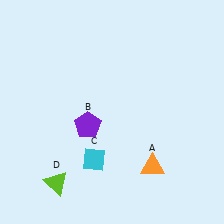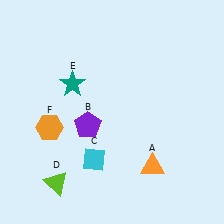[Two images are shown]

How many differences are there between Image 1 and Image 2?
There are 2 differences between the two images.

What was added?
A teal star (E), an orange hexagon (F) were added in Image 2.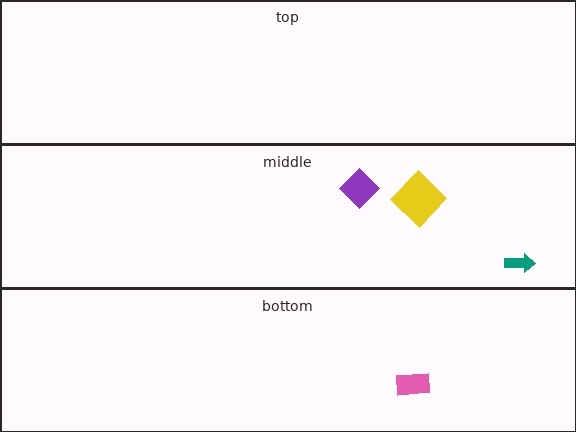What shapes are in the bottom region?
The pink rectangle.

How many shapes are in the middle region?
3.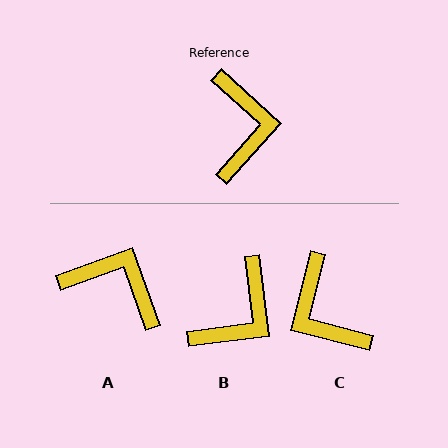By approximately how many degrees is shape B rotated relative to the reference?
Approximately 41 degrees clockwise.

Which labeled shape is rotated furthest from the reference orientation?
C, about 152 degrees away.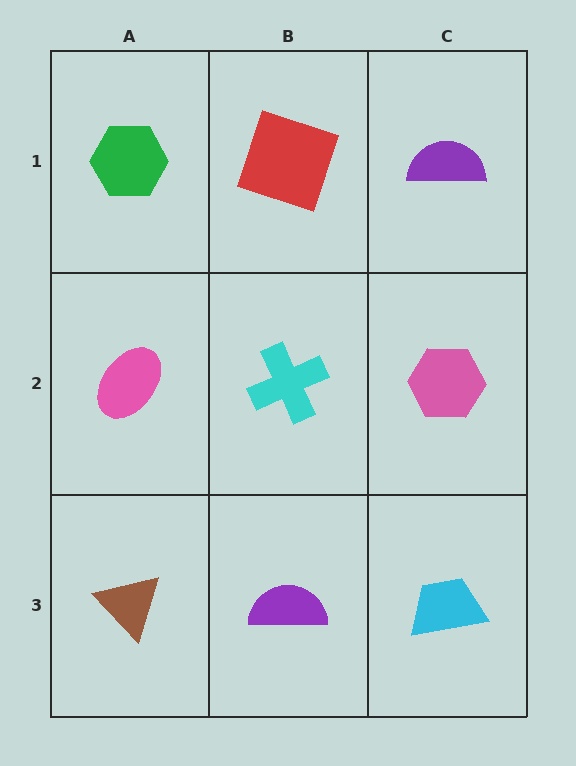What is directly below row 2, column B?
A purple semicircle.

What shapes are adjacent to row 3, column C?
A pink hexagon (row 2, column C), a purple semicircle (row 3, column B).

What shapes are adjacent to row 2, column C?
A purple semicircle (row 1, column C), a cyan trapezoid (row 3, column C), a cyan cross (row 2, column B).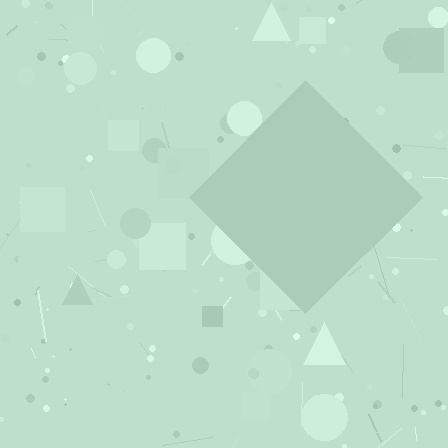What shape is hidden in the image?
A diamond is hidden in the image.